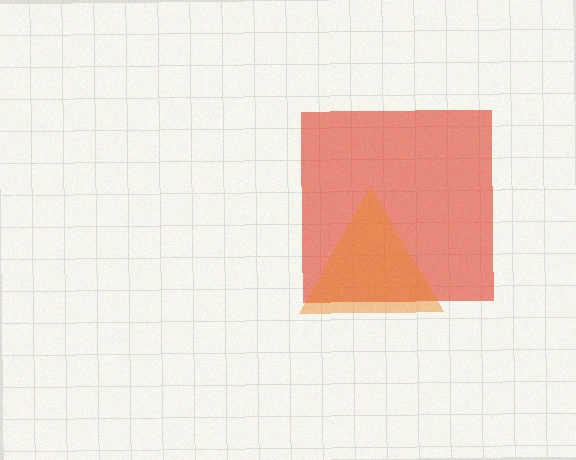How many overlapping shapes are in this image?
There are 2 overlapping shapes in the image.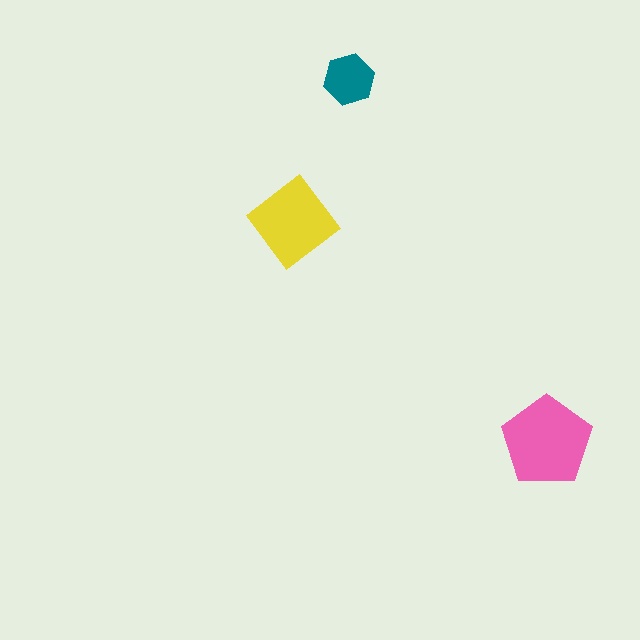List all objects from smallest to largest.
The teal hexagon, the yellow diamond, the pink pentagon.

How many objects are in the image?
There are 3 objects in the image.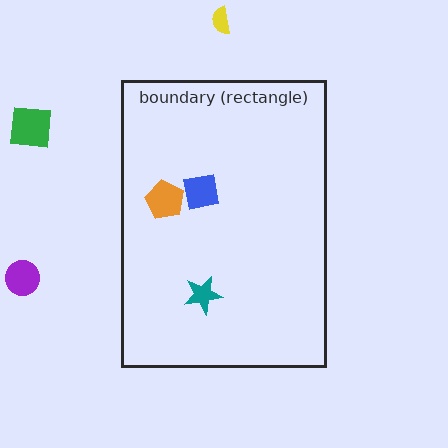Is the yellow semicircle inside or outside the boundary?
Outside.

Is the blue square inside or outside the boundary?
Inside.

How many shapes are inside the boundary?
3 inside, 3 outside.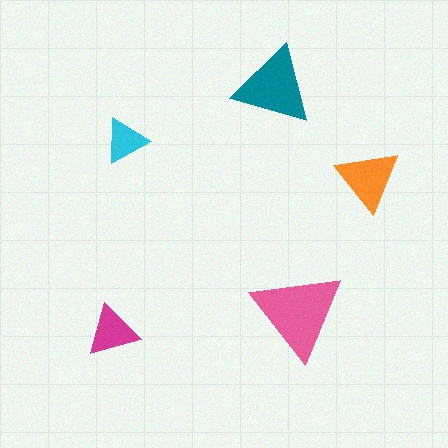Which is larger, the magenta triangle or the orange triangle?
The orange one.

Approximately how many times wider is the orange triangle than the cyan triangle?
About 1.5 times wider.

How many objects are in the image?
There are 5 objects in the image.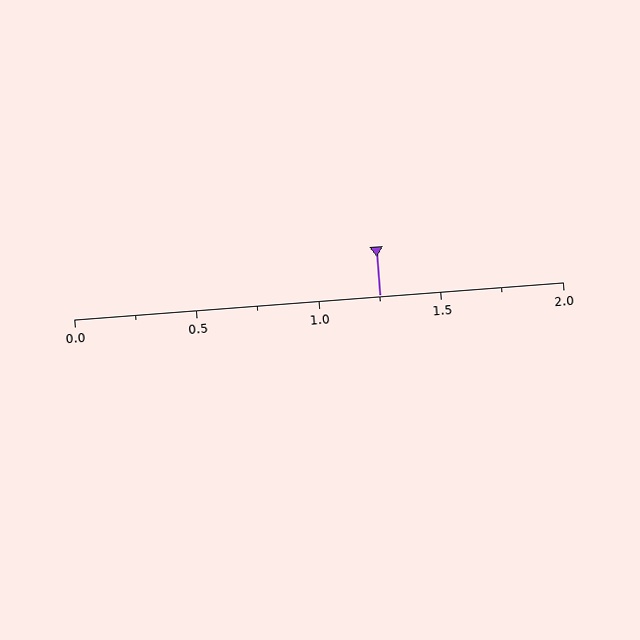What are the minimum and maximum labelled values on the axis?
The axis runs from 0.0 to 2.0.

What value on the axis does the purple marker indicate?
The marker indicates approximately 1.25.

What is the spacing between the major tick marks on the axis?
The major ticks are spaced 0.5 apart.